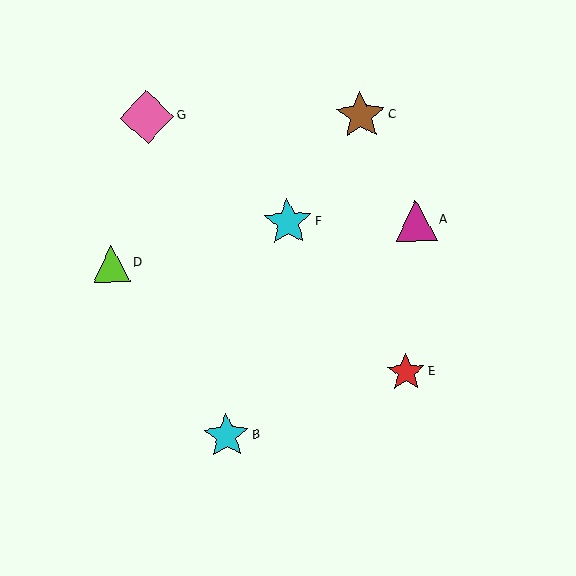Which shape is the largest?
The pink diamond (labeled G) is the largest.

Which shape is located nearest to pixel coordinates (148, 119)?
The pink diamond (labeled G) at (147, 117) is nearest to that location.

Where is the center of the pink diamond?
The center of the pink diamond is at (147, 117).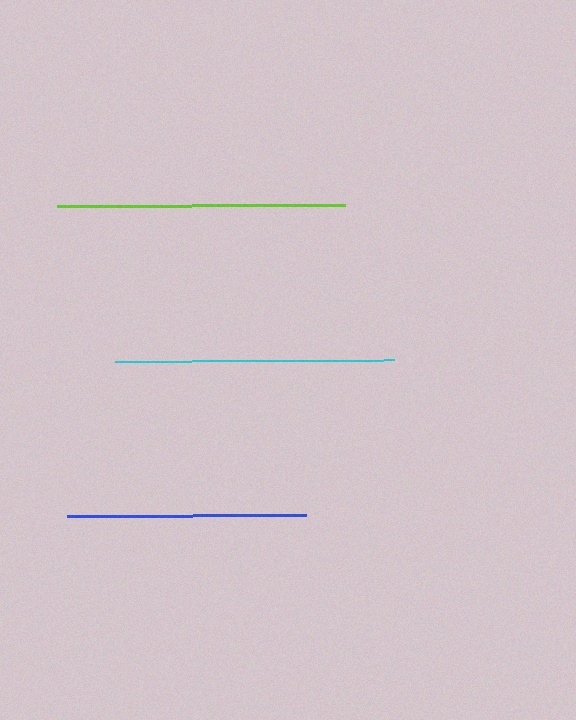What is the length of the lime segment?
The lime segment is approximately 288 pixels long.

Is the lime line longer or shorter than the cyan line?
The lime line is longer than the cyan line.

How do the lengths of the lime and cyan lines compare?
The lime and cyan lines are approximately the same length.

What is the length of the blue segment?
The blue segment is approximately 239 pixels long.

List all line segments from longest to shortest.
From longest to shortest: lime, cyan, blue.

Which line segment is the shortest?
The blue line is the shortest at approximately 239 pixels.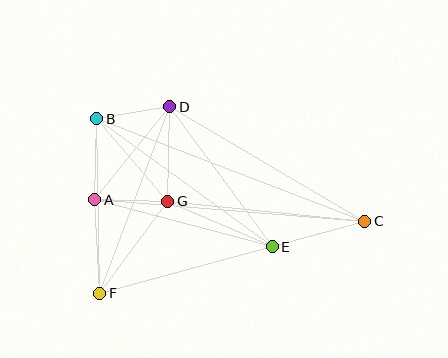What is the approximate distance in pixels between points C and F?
The distance between C and F is approximately 275 pixels.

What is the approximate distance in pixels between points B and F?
The distance between B and F is approximately 174 pixels.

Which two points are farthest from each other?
Points B and C are farthest from each other.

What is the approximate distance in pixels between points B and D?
The distance between B and D is approximately 74 pixels.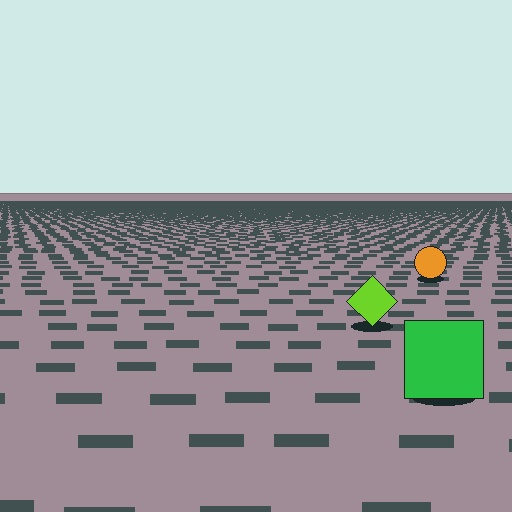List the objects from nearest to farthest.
From nearest to farthest: the green square, the lime diamond, the orange circle.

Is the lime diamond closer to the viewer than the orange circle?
Yes. The lime diamond is closer — you can tell from the texture gradient: the ground texture is coarser near it.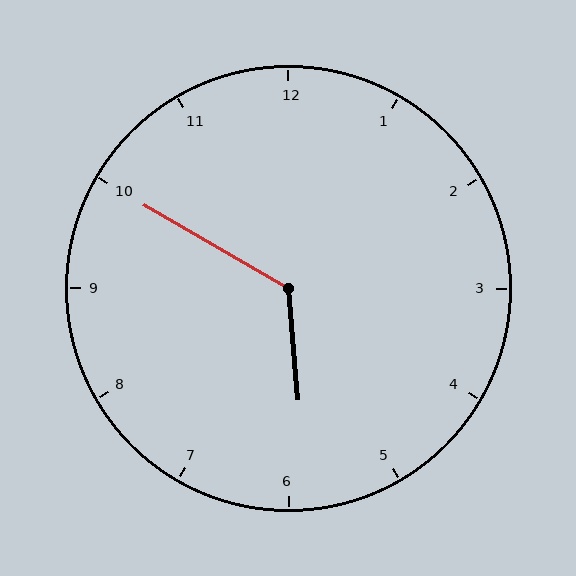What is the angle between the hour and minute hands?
Approximately 125 degrees.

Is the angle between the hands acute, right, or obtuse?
It is obtuse.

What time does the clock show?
5:50.